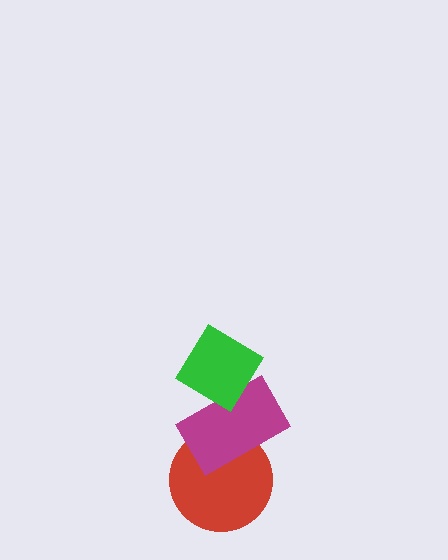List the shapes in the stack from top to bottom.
From top to bottom: the green diamond, the magenta rectangle, the red circle.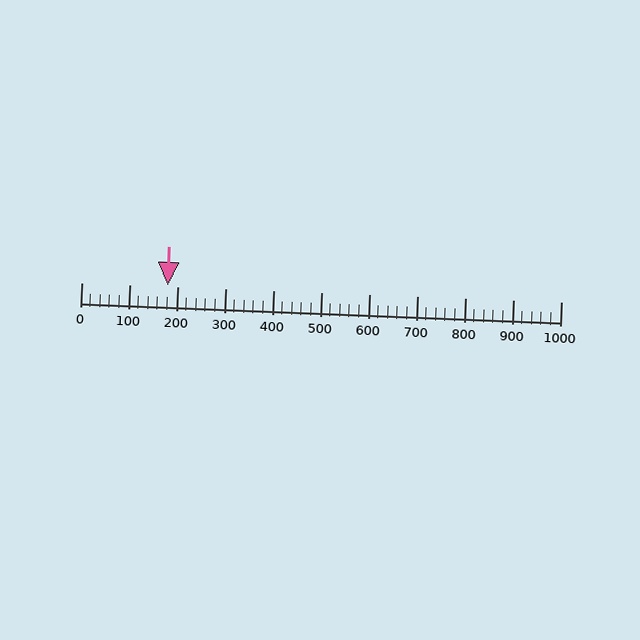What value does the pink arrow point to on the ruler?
The pink arrow points to approximately 180.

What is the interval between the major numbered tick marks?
The major tick marks are spaced 100 units apart.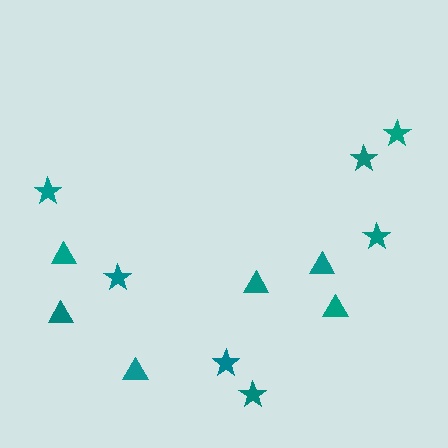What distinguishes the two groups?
There are 2 groups: one group of stars (7) and one group of triangles (6).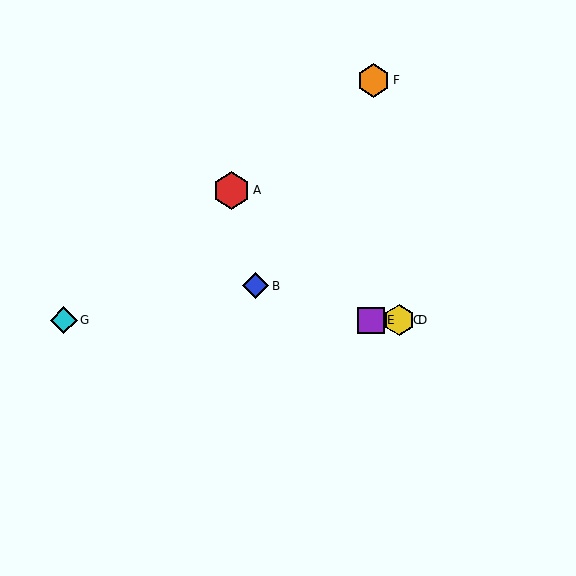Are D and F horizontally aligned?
No, D is at y≈320 and F is at y≈80.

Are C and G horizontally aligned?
Yes, both are at y≈320.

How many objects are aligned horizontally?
4 objects (C, D, E, G) are aligned horizontally.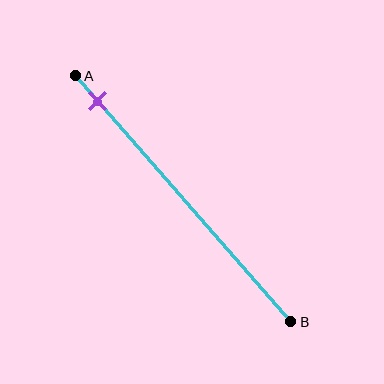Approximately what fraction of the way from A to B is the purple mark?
The purple mark is approximately 10% of the way from A to B.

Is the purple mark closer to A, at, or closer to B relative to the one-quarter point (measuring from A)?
The purple mark is closer to point A than the one-quarter point of segment AB.